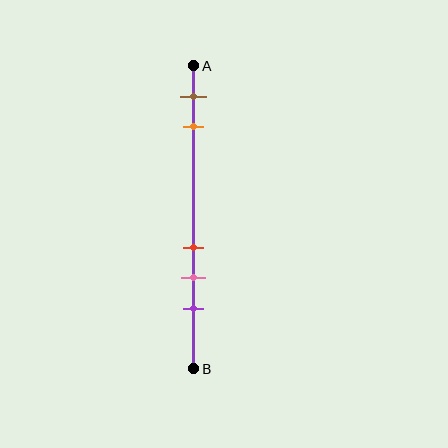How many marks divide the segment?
There are 5 marks dividing the segment.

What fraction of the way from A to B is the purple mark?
The purple mark is approximately 80% (0.8) of the way from A to B.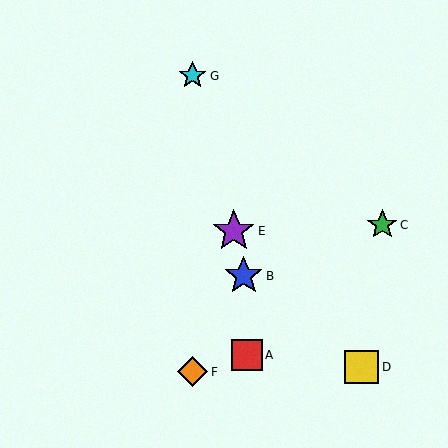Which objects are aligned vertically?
Objects F, G are aligned vertically.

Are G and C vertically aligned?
No, G is at x≈193 and C is at x≈382.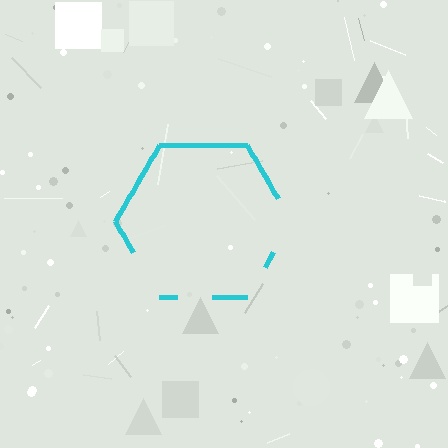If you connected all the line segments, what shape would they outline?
They would outline a hexagon.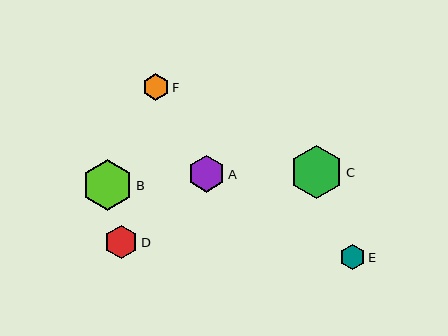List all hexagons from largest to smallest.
From largest to smallest: C, B, A, D, F, E.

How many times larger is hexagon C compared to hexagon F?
Hexagon C is approximately 2.0 times the size of hexagon F.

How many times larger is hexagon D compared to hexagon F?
Hexagon D is approximately 1.2 times the size of hexagon F.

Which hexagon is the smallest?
Hexagon E is the smallest with a size of approximately 25 pixels.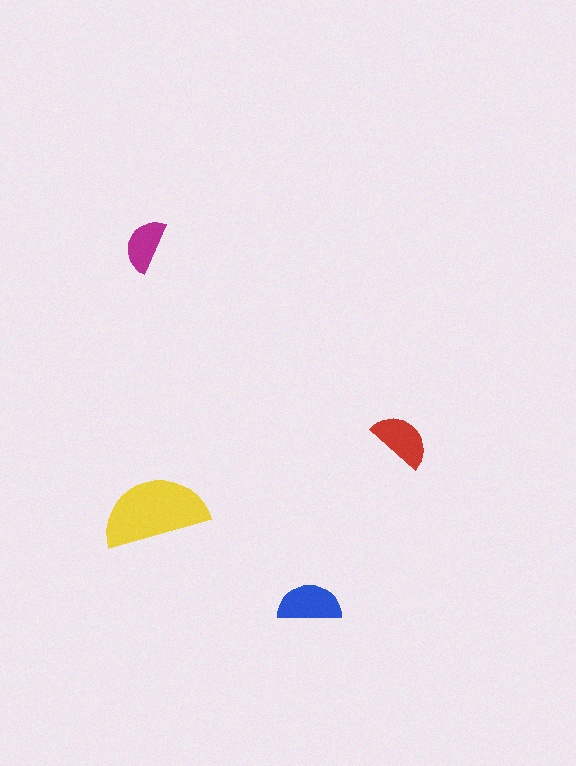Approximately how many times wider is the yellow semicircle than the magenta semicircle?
About 2 times wider.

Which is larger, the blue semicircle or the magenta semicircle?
The blue one.